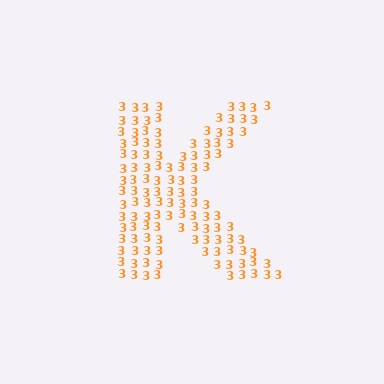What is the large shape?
The large shape is the letter K.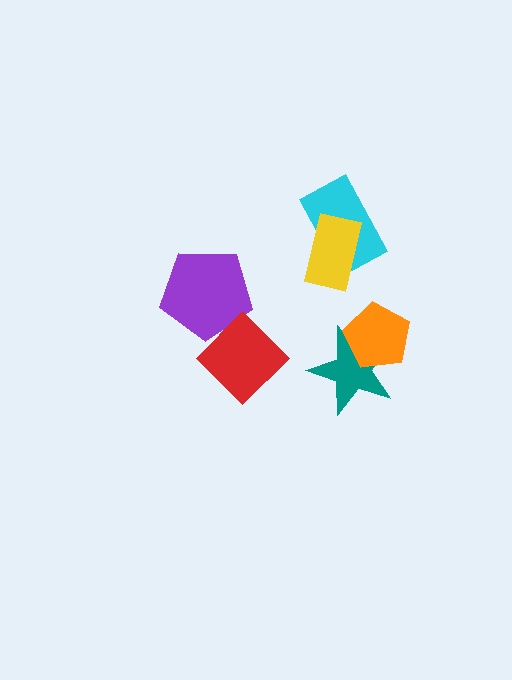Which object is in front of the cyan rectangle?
The yellow rectangle is in front of the cyan rectangle.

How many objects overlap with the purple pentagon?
1 object overlaps with the purple pentagon.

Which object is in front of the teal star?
The orange pentagon is in front of the teal star.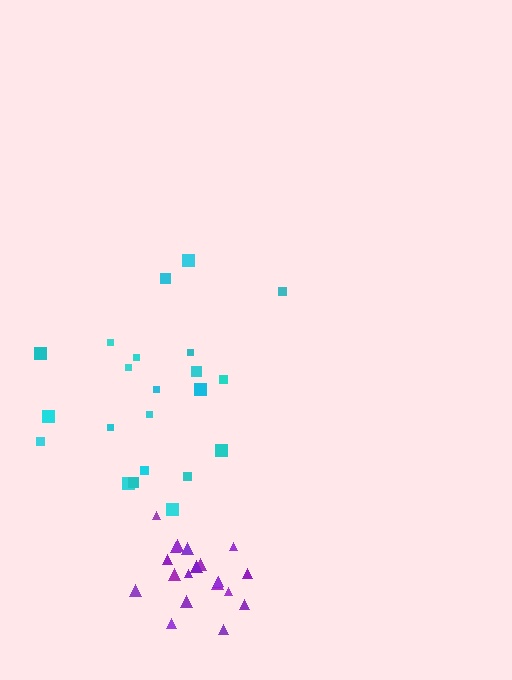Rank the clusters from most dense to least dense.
purple, cyan.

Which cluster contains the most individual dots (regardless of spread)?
Cyan (22).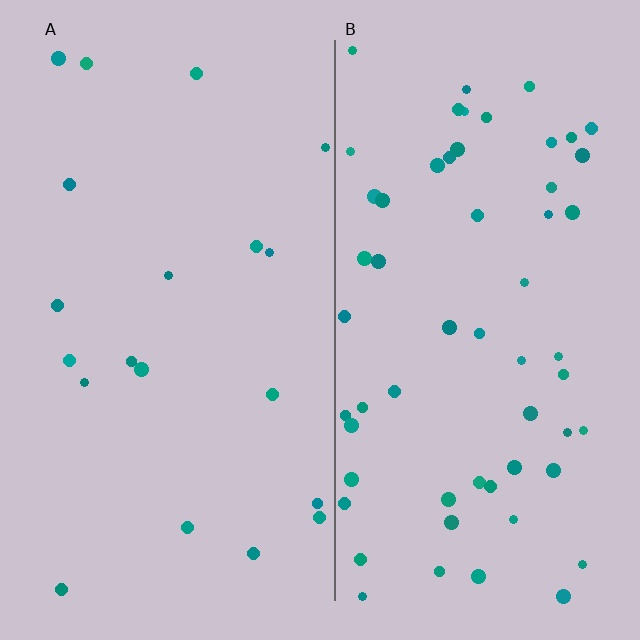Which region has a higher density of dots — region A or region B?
B (the right).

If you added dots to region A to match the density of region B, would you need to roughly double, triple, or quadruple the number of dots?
Approximately triple.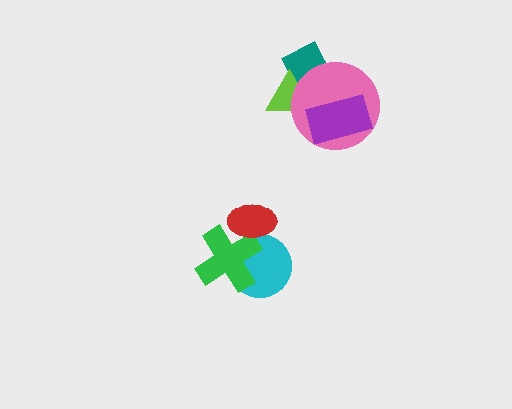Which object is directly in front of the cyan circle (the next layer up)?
The green cross is directly in front of the cyan circle.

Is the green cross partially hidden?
Yes, it is partially covered by another shape.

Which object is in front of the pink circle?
The purple rectangle is in front of the pink circle.